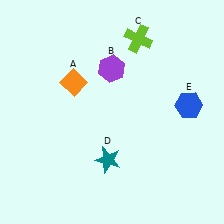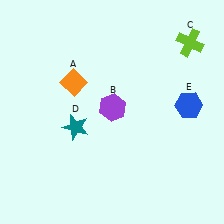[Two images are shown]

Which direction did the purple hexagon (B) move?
The purple hexagon (B) moved down.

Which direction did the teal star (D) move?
The teal star (D) moved left.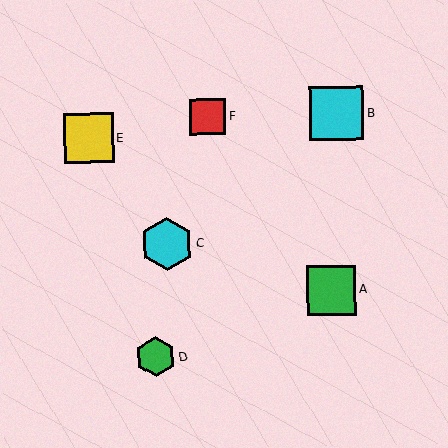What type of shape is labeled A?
Shape A is a green square.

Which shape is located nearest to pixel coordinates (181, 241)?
The cyan hexagon (labeled C) at (167, 244) is nearest to that location.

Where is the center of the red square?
The center of the red square is at (208, 117).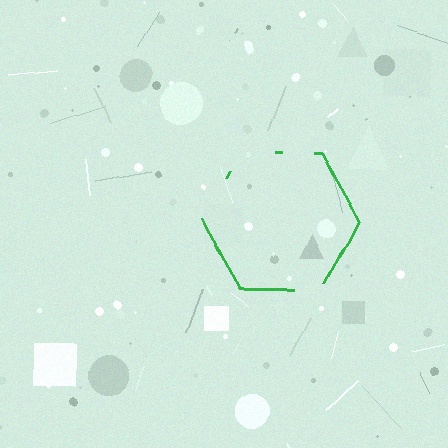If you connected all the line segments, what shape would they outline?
They would outline a hexagon.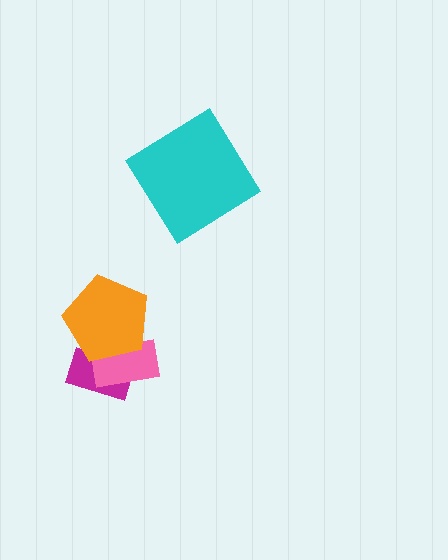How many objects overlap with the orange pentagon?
2 objects overlap with the orange pentagon.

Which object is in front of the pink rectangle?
The orange pentagon is in front of the pink rectangle.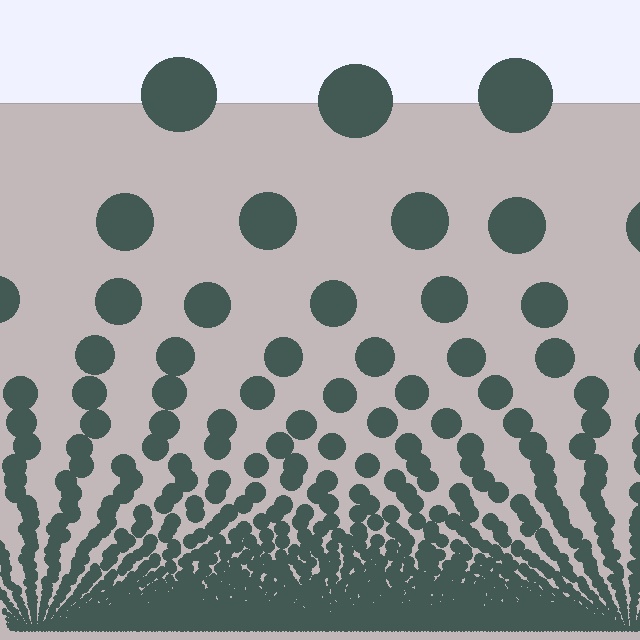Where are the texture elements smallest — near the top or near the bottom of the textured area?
Near the bottom.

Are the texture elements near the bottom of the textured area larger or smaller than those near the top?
Smaller. The gradient is inverted — elements near the bottom are smaller and denser.